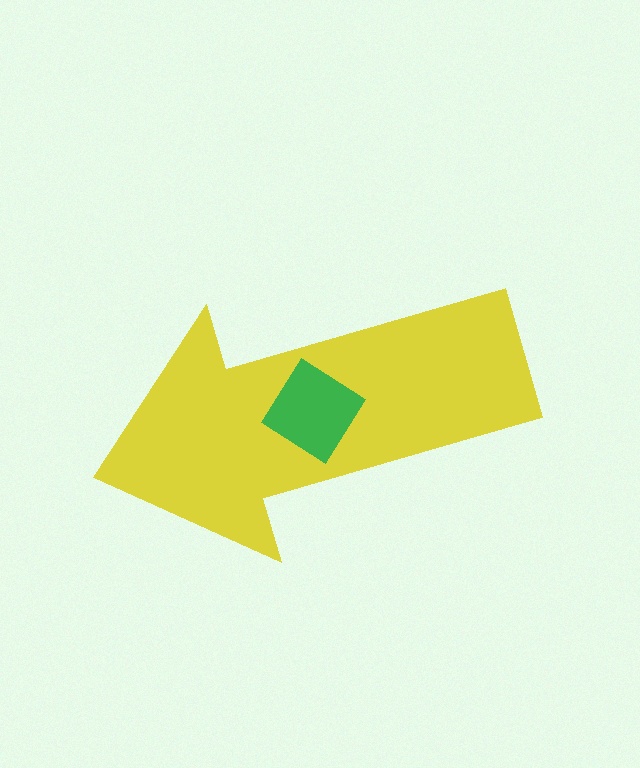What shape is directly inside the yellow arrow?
The green diamond.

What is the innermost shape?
The green diamond.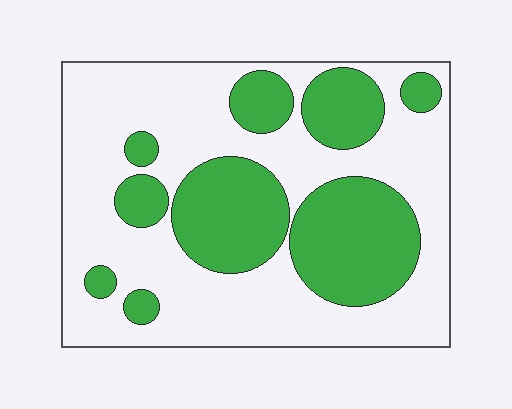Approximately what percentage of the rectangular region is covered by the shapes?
Approximately 35%.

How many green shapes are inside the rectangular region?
9.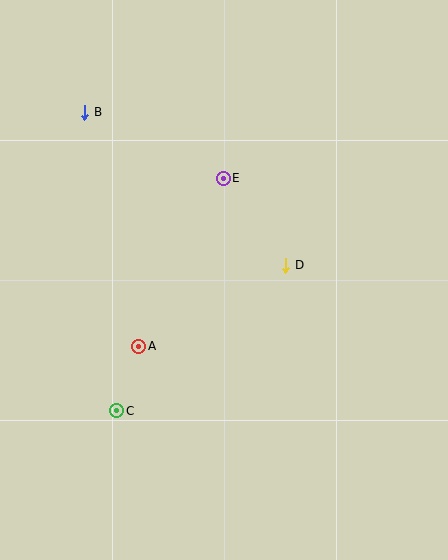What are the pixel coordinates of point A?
Point A is at (139, 346).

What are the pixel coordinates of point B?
Point B is at (85, 112).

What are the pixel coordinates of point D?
Point D is at (286, 265).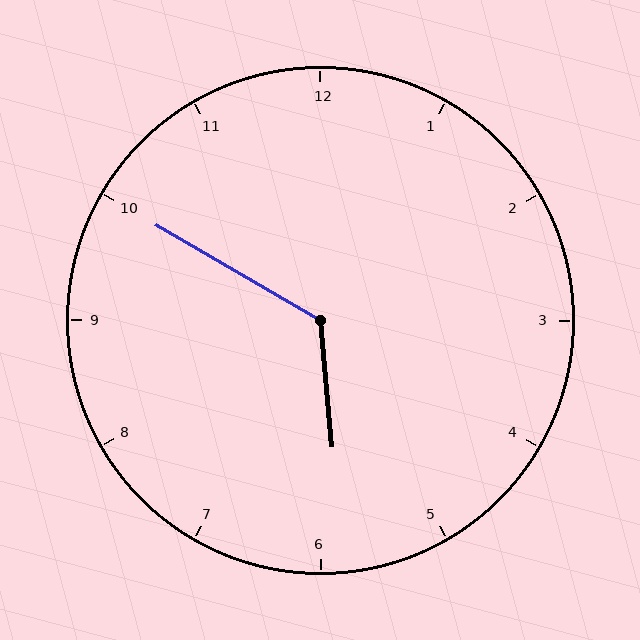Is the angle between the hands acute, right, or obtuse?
It is obtuse.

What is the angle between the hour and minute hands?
Approximately 125 degrees.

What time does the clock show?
5:50.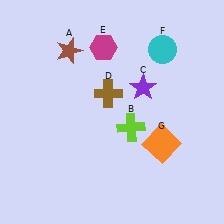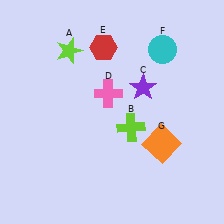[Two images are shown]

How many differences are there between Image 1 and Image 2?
There are 3 differences between the two images.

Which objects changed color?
A changed from brown to lime. D changed from brown to pink. E changed from magenta to red.